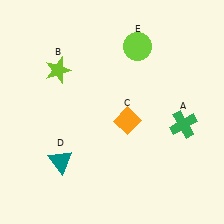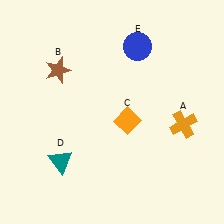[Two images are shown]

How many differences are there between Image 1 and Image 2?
There are 3 differences between the two images.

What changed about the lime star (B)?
In Image 1, B is lime. In Image 2, it changed to brown.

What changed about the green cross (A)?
In Image 1, A is green. In Image 2, it changed to orange.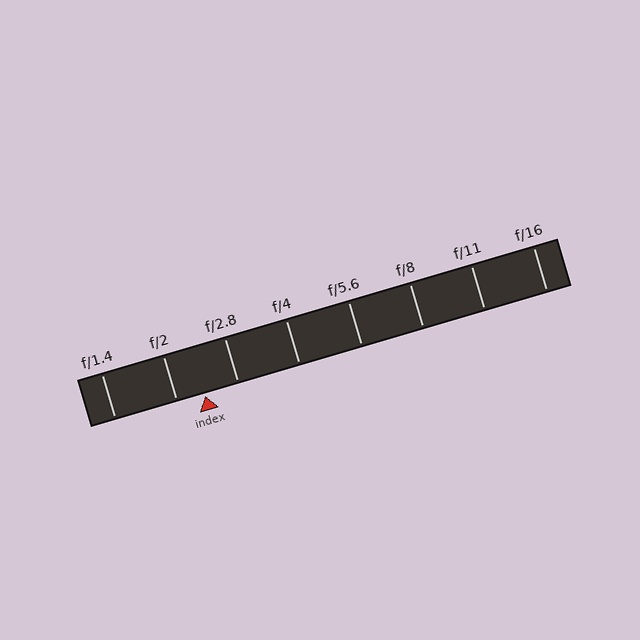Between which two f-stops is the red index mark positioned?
The index mark is between f/2 and f/2.8.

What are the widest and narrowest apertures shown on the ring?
The widest aperture shown is f/1.4 and the narrowest is f/16.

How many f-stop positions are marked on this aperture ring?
There are 8 f-stop positions marked.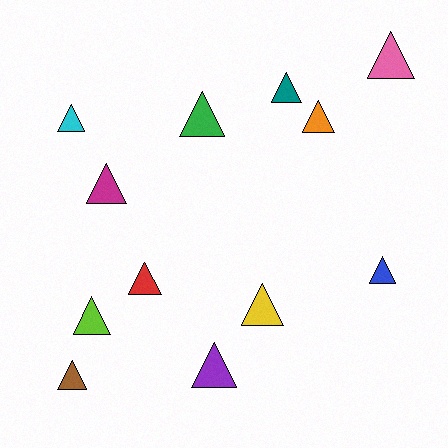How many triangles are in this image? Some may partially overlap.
There are 12 triangles.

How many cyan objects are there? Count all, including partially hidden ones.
There is 1 cyan object.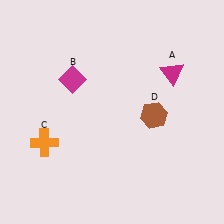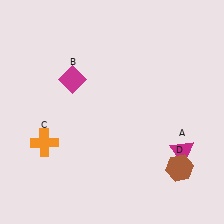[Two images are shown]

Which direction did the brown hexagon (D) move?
The brown hexagon (D) moved down.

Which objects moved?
The objects that moved are: the magenta triangle (A), the brown hexagon (D).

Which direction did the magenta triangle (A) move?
The magenta triangle (A) moved down.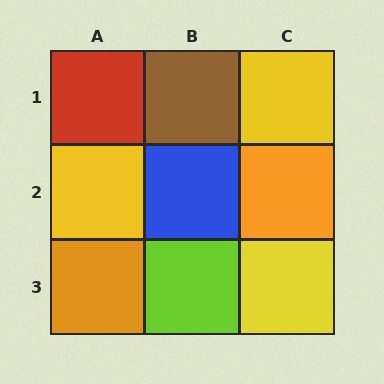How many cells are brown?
1 cell is brown.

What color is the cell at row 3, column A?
Orange.